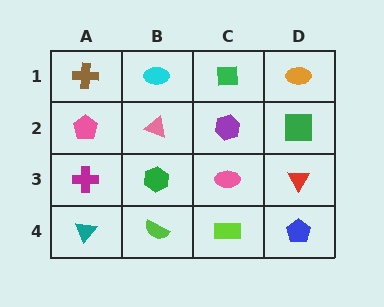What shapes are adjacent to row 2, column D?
An orange ellipse (row 1, column D), a red triangle (row 3, column D), a purple hexagon (row 2, column C).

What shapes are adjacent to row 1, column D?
A green square (row 2, column D), a green square (row 1, column C).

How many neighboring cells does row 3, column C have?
4.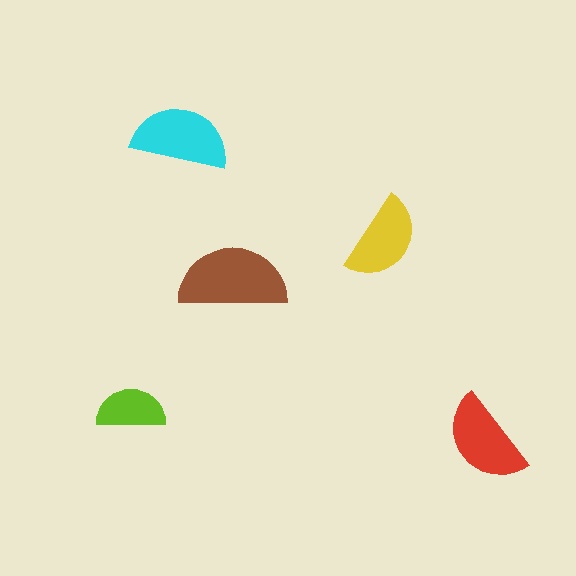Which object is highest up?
The cyan semicircle is topmost.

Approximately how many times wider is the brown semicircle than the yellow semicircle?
About 1.5 times wider.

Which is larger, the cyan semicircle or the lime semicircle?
The cyan one.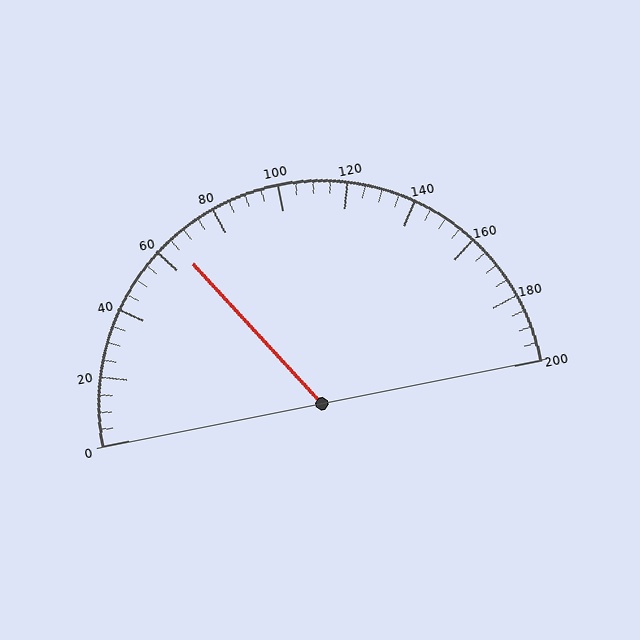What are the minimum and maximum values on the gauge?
The gauge ranges from 0 to 200.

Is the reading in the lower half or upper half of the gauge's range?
The reading is in the lower half of the range (0 to 200).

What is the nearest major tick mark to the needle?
The nearest major tick mark is 60.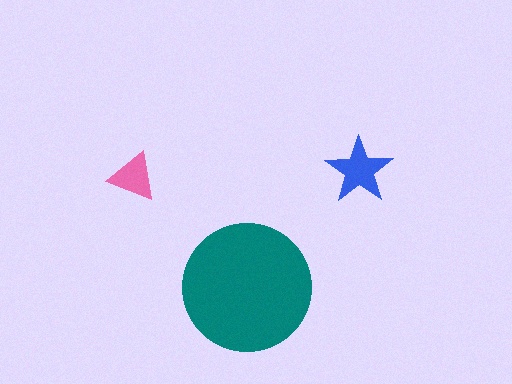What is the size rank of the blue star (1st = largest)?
2nd.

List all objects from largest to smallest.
The teal circle, the blue star, the pink triangle.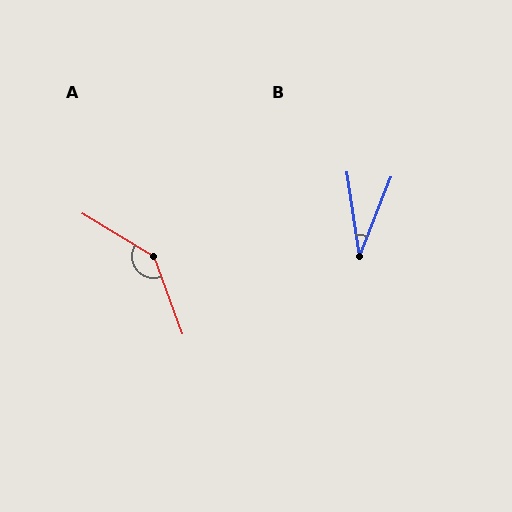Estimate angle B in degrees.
Approximately 30 degrees.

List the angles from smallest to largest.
B (30°), A (141°).